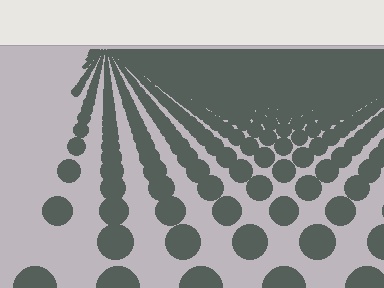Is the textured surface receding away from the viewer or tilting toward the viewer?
The surface is receding away from the viewer. Texture elements get smaller and denser toward the top.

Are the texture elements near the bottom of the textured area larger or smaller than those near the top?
Larger. Near the bottom, elements are closer to the viewer and appear at a bigger on-screen size.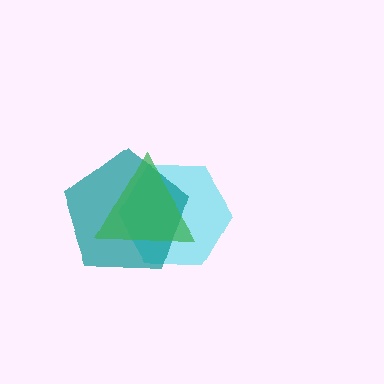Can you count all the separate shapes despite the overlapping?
Yes, there are 3 separate shapes.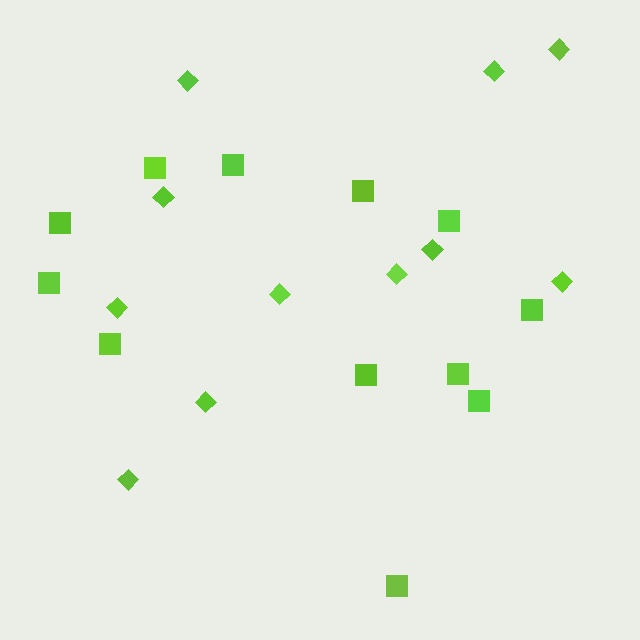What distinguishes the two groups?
There are 2 groups: one group of squares (12) and one group of diamonds (11).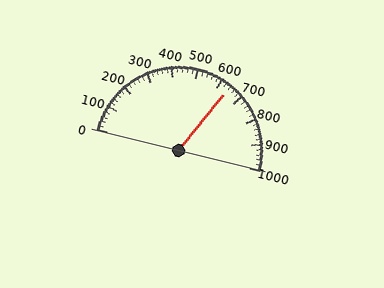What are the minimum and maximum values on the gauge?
The gauge ranges from 0 to 1000.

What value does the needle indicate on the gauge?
The needle indicates approximately 640.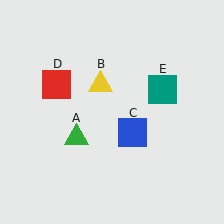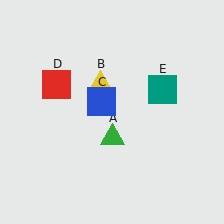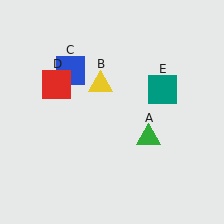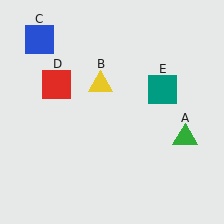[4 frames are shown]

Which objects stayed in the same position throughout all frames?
Yellow triangle (object B) and red square (object D) and teal square (object E) remained stationary.